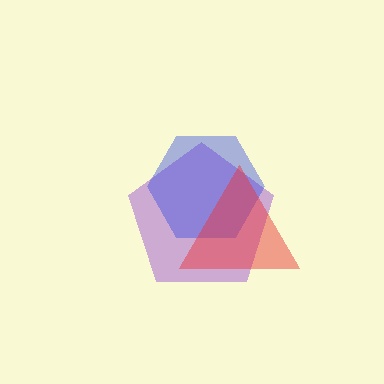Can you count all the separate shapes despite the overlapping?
Yes, there are 3 separate shapes.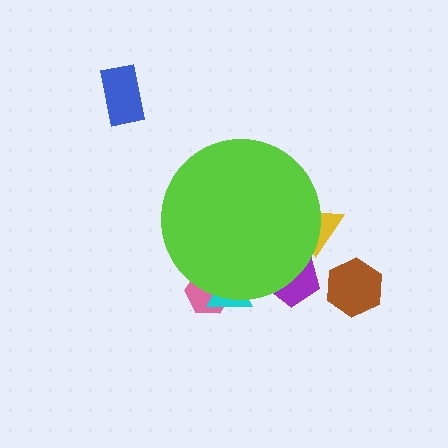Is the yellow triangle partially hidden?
Yes, the yellow triangle is partially hidden behind the lime circle.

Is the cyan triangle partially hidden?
Yes, the cyan triangle is partially hidden behind the lime circle.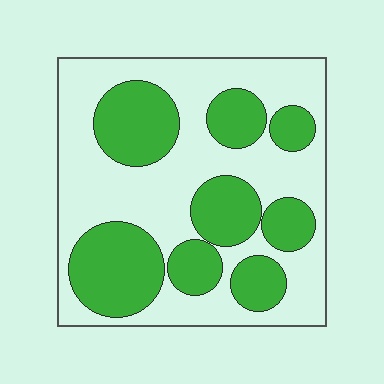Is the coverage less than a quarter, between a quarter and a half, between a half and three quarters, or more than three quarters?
Between a quarter and a half.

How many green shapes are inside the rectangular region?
8.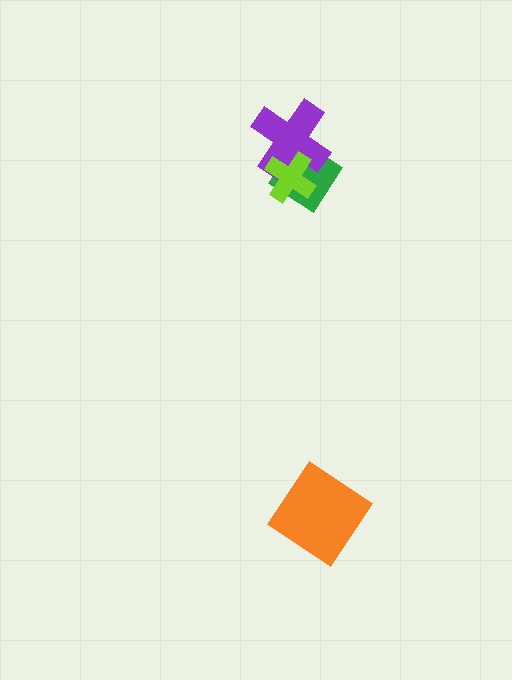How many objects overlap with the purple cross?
2 objects overlap with the purple cross.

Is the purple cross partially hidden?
Yes, it is partially covered by another shape.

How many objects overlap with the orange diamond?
0 objects overlap with the orange diamond.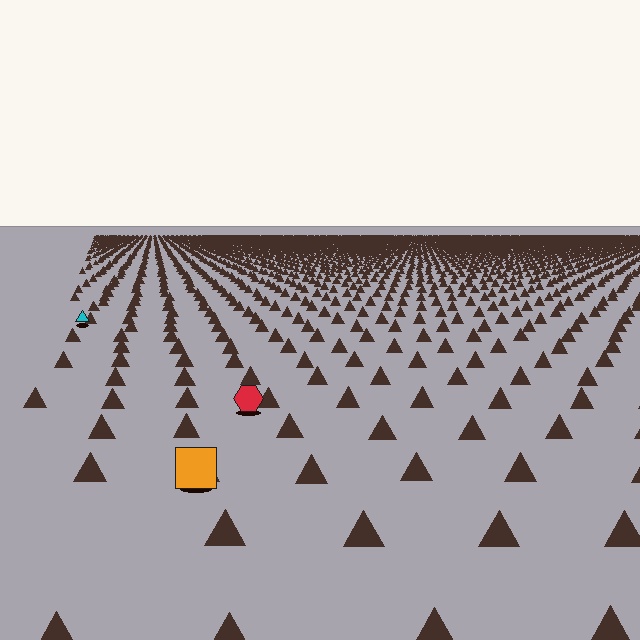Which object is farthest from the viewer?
The cyan triangle is farthest from the viewer. It appears smaller and the ground texture around it is denser.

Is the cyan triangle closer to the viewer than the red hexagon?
No. The red hexagon is closer — you can tell from the texture gradient: the ground texture is coarser near it.